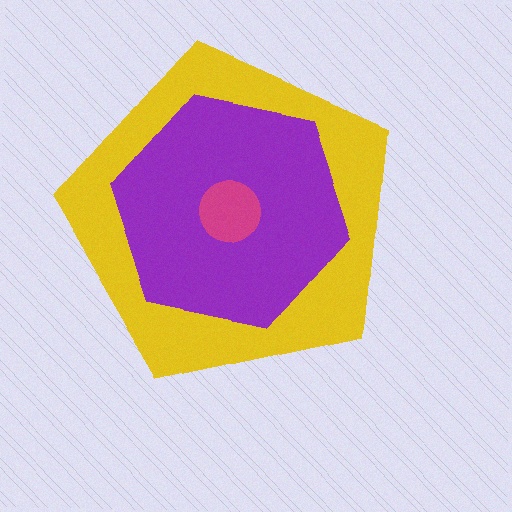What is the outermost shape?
The yellow pentagon.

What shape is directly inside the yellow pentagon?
The purple hexagon.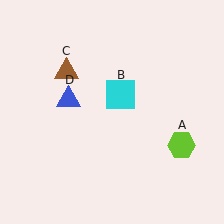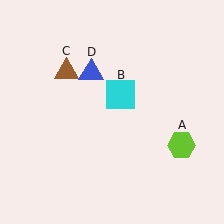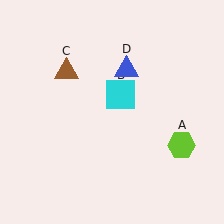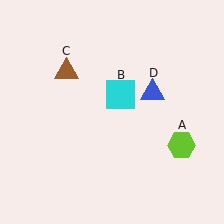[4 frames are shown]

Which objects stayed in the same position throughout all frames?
Lime hexagon (object A) and cyan square (object B) and brown triangle (object C) remained stationary.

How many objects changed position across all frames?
1 object changed position: blue triangle (object D).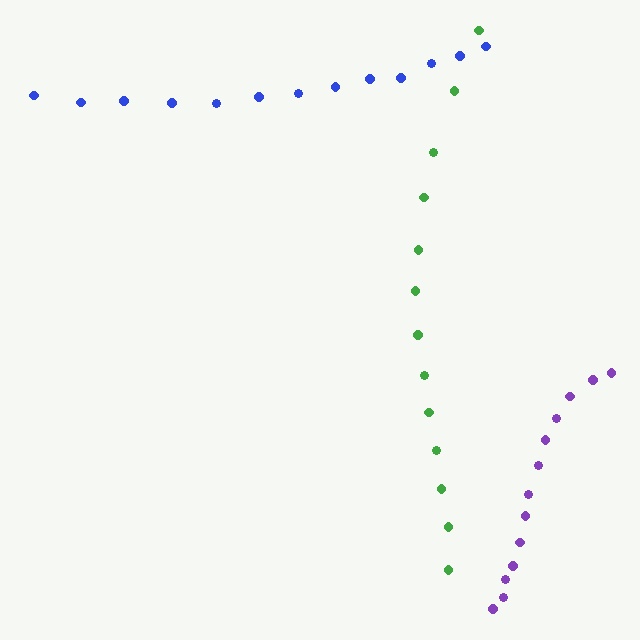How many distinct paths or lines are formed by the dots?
There are 3 distinct paths.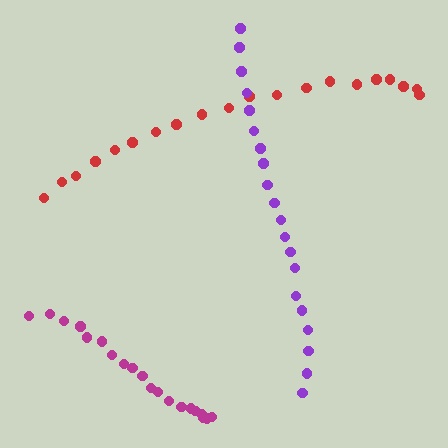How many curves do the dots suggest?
There are 3 distinct paths.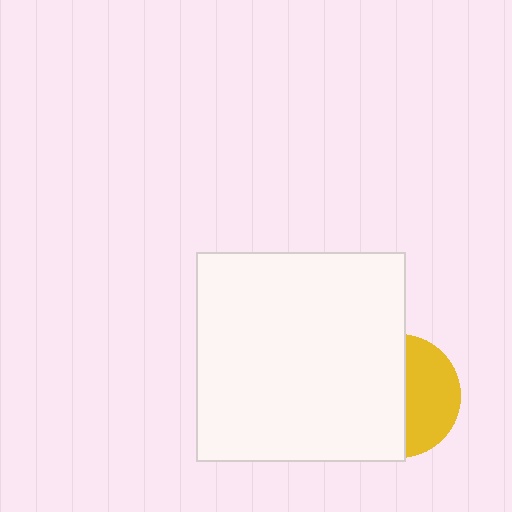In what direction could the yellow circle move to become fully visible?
The yellow circle could move right. That would shift it out from behind the white square entirely.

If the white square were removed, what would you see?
You would see the complete yellow circle.